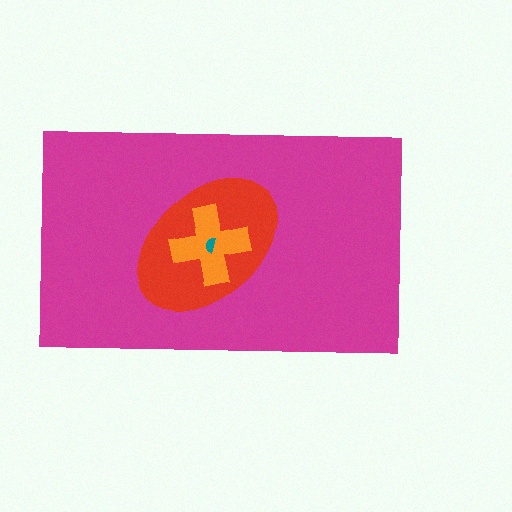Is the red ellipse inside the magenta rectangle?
Yes.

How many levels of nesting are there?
4.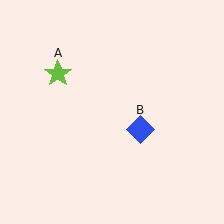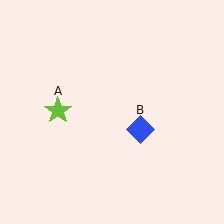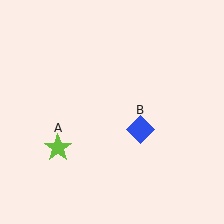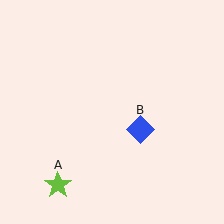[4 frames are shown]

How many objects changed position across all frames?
1 object changed position: lime star (object A).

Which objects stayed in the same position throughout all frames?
Blue diamond (object B) remained stationary.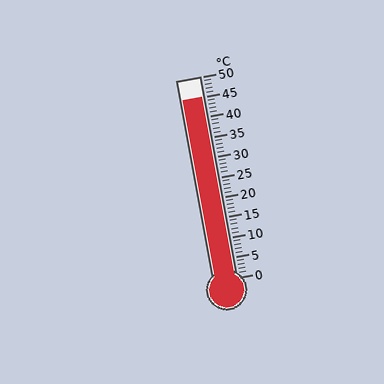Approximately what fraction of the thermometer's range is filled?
The thermometer is filled to approximately 90% of its range.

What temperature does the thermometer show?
The thermometer shows approximately 45°C.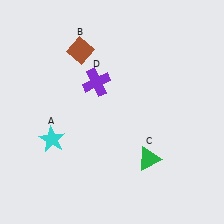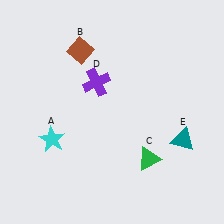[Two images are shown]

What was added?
A teal triangle (E) was added in Image 2.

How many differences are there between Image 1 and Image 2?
There is 1 difference between the two images.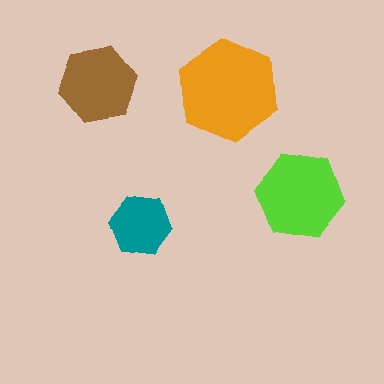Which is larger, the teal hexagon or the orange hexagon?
The orange one.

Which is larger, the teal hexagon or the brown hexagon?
The brown one.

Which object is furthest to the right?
The lime hexagon is rightmost.